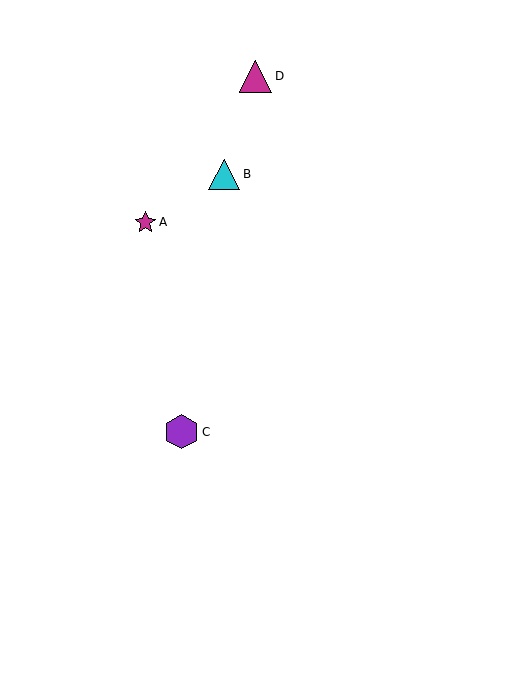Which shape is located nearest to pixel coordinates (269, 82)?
The magenta triangle (labeled D) at (256, 76) is nearest to that location.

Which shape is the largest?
The purple hexagon (labeled C) is the largest.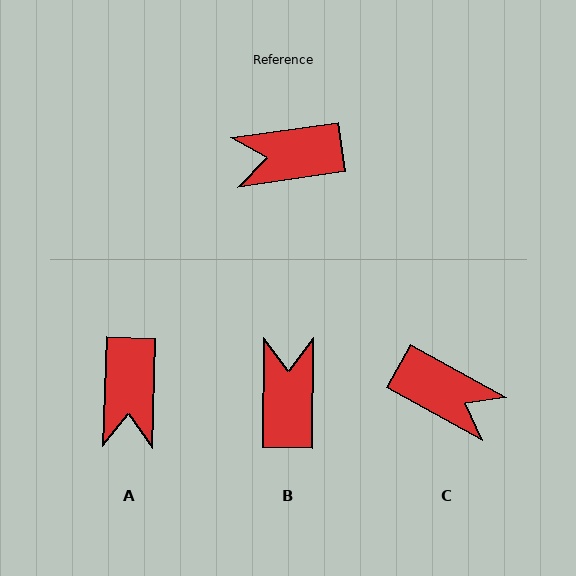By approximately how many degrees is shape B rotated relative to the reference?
Approximately 99 degrees clockwise.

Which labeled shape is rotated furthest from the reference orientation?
C, about 143 degrees away.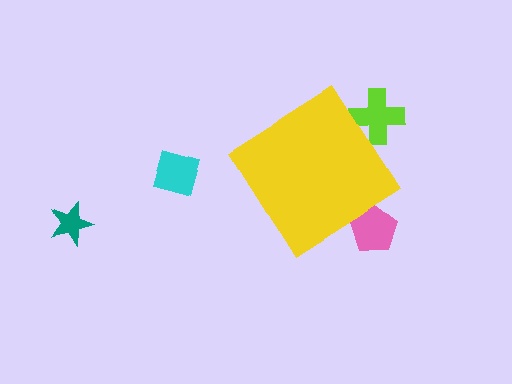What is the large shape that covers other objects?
A yellow diamond.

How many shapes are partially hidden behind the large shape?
2 shapes are partially hidden.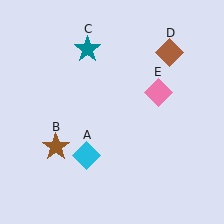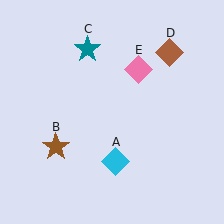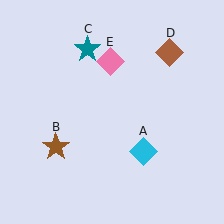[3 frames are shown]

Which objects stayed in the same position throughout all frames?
Brown star (object B) and teal star (object C) and brown diamond (object D) remained stationary.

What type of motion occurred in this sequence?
The cyan diamond (object A), pink diamond (object E) rotated counterclockwise around the center of the scene.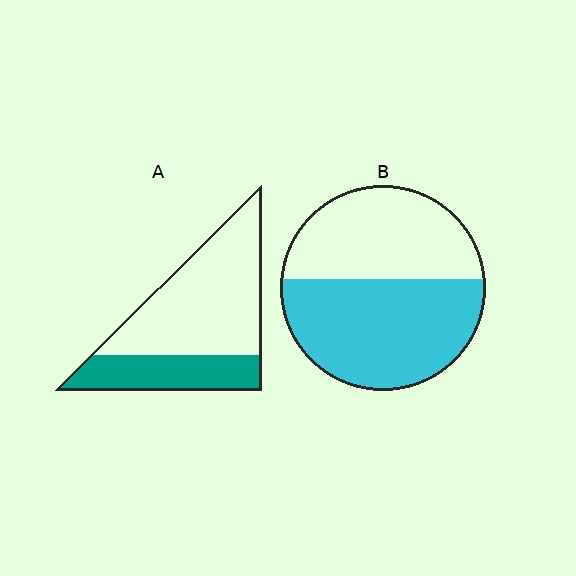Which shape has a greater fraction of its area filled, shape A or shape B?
Shape B.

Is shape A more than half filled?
No.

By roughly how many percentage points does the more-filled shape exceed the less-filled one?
By roughly 25 percentage points (B over A).